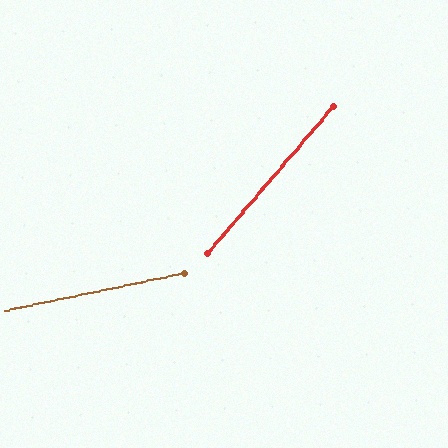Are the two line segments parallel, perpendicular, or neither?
Neither parallel nor perpendicular — they differ by about 38°.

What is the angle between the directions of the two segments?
Approximately 38 degrees.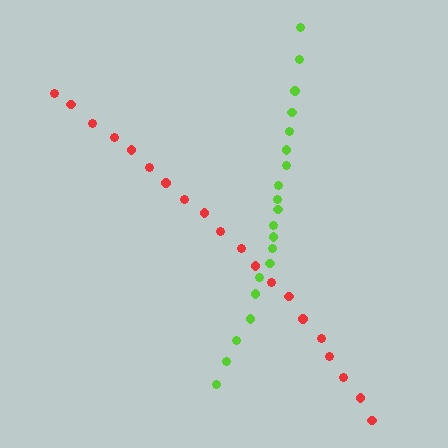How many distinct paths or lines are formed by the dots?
There are 2 distinct paths.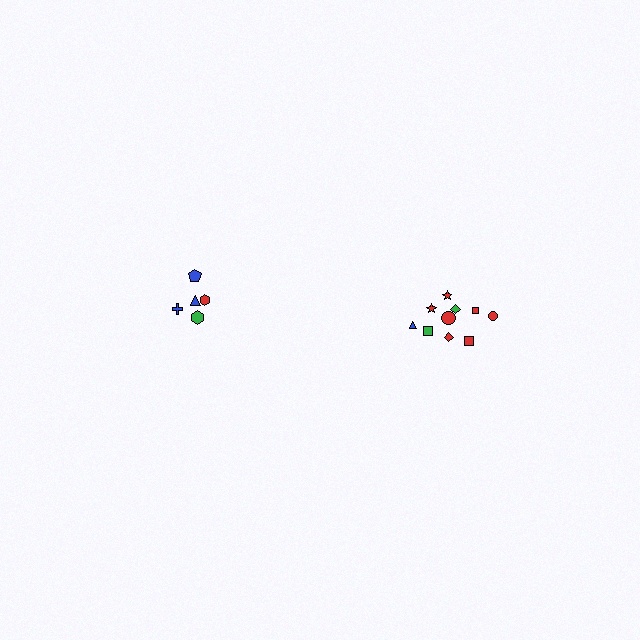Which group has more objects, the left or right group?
The right group.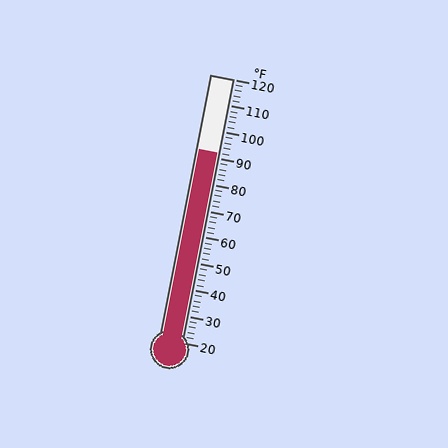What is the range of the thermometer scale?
The thermometer scale ranges from 20°F to 120°F.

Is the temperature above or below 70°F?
The temperature is above 70°F.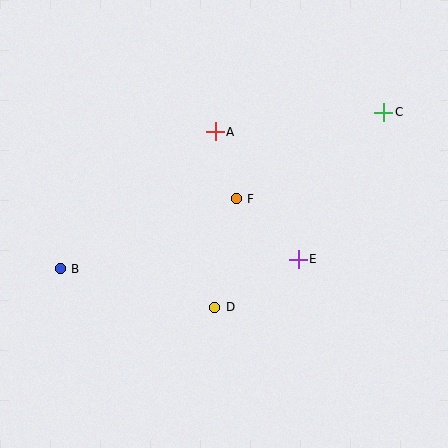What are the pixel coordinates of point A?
Point A is at (215, 132).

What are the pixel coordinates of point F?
Point F is at (236, 199).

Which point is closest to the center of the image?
Point F at (236, 199) is closest to the center.